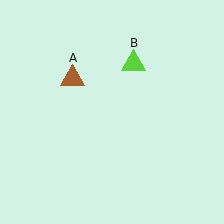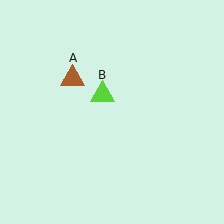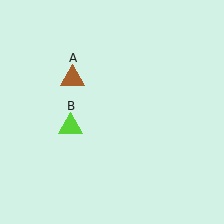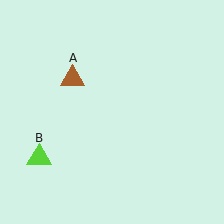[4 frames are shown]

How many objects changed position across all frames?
1 object changed position: lime triangle (object B).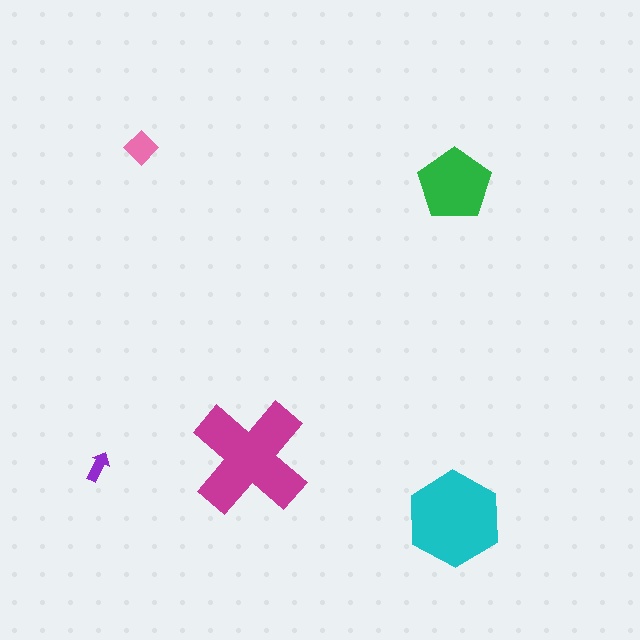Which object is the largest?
The magenta cross.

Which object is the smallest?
The purple arrow.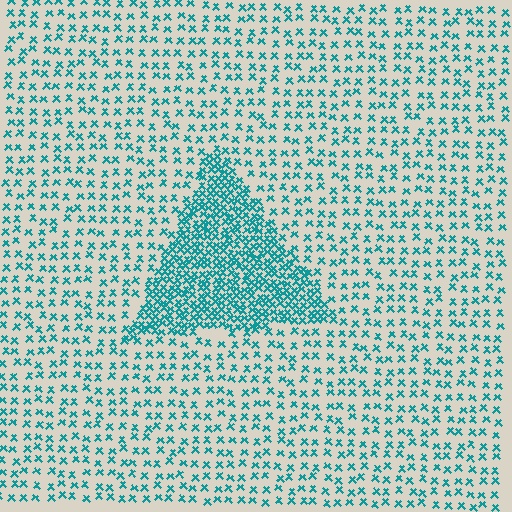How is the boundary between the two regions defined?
The boundary is defined by a change in element density (approximately 2.7x ratio). All elements are the same color, size, and shape.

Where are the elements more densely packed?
The elements are more densely packed inside the triangle boundary.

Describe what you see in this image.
The image contains small teal elements arranged at two different densities. A triangle-shaped region is visible where the elements are more densely packed than the surrounding area.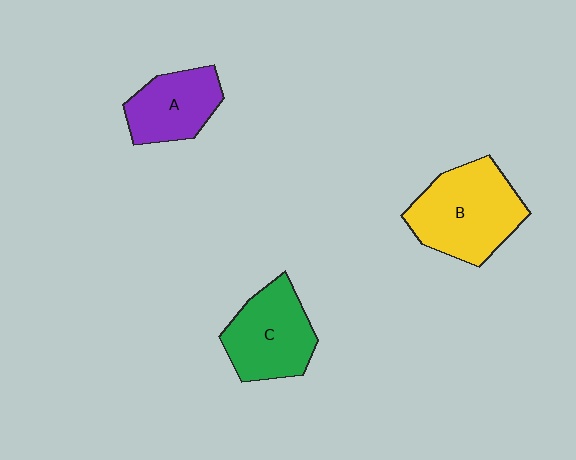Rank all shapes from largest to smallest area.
From largest to smallest: B (yellow), C (green), A (purple).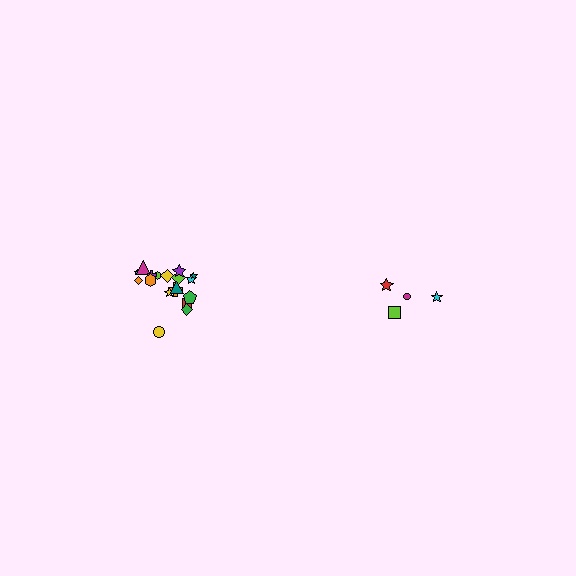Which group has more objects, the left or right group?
The left group.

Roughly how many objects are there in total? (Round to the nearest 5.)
Roughly 20 objects in total.